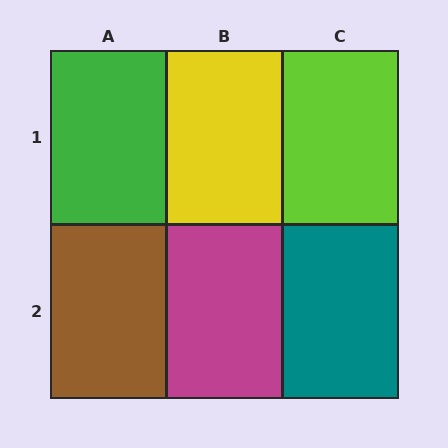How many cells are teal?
1 cell is teal.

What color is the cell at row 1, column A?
Green.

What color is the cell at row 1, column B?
Yellow.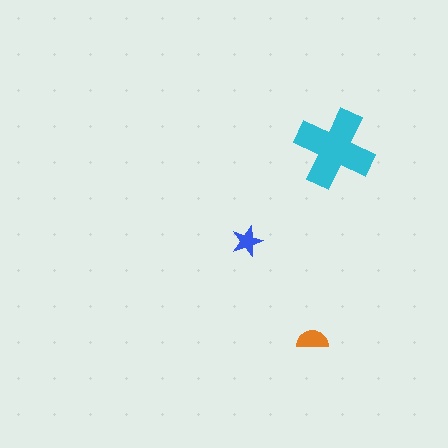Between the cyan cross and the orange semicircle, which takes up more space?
The cyan cross.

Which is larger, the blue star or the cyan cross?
The cyan cross.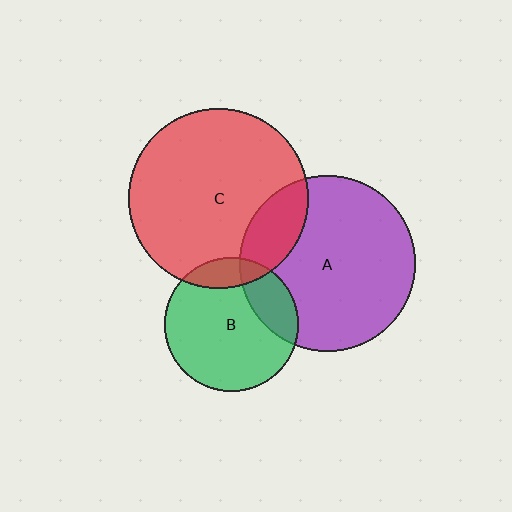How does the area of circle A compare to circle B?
Approximately 1.7 times.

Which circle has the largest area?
Circle C (red).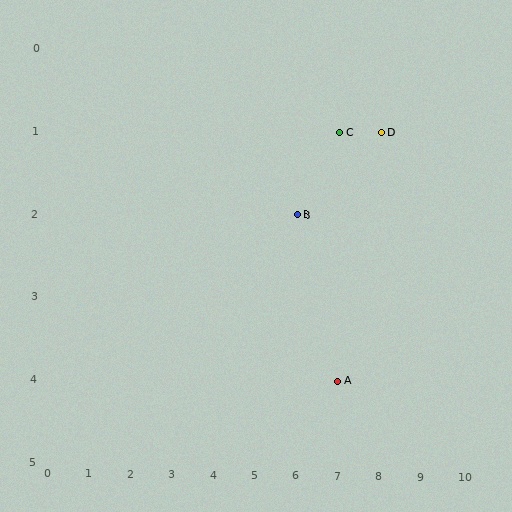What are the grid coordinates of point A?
Point A is at grid coordinates (7, 4).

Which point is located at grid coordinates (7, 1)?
Point C is at (7, 1).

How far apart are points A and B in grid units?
Points A and B are 1 column and 2 rows apart (about 2.2 grid units diagonally).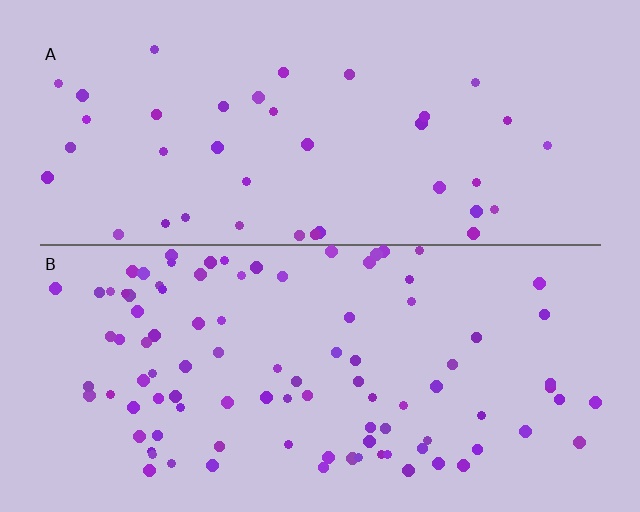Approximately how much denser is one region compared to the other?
Approximately 2.4× — region B over region A.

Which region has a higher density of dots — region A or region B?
B (the bottom).